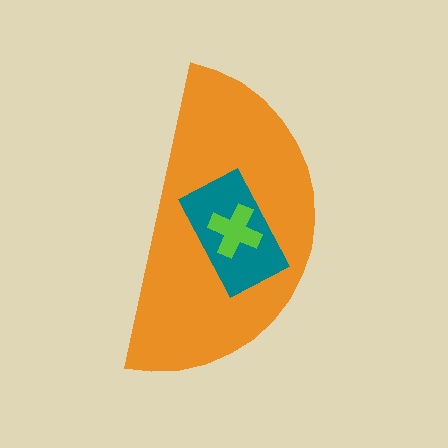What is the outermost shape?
The orange semicircle.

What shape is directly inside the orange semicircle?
The teal rectangle.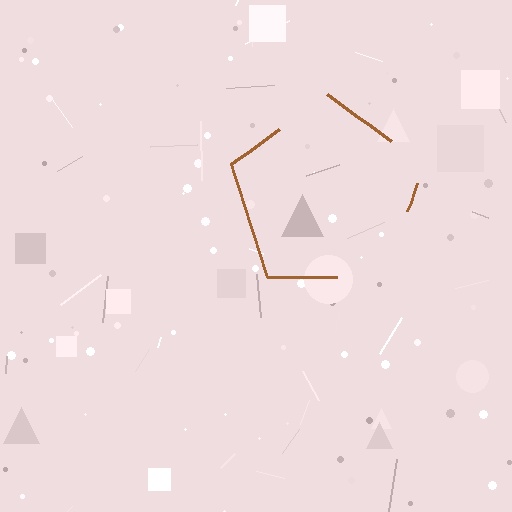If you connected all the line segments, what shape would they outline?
They would outline a pentagon.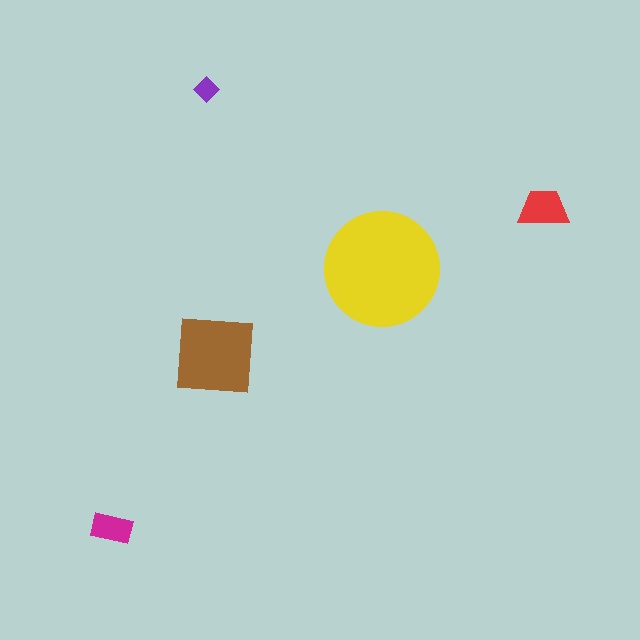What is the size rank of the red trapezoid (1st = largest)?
3rd.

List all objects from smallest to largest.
The purple diamond, the magenta rectangle, the red trapezoid, the brown square, the yellow circle.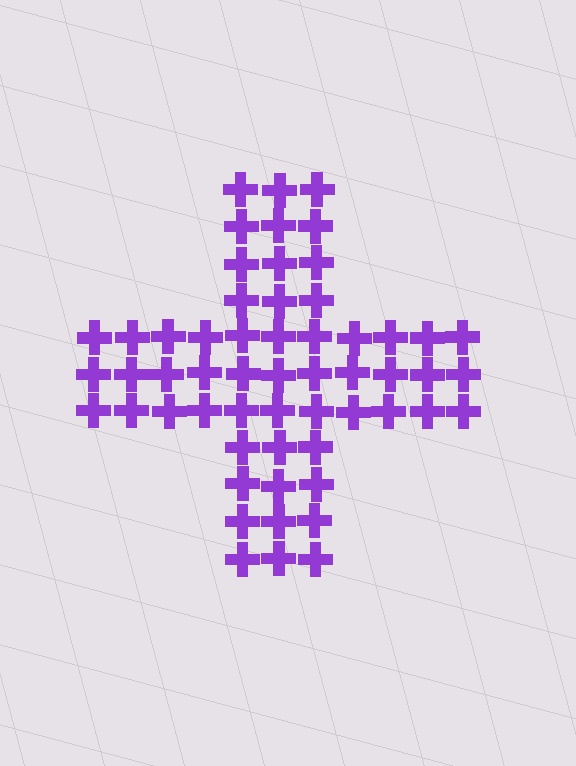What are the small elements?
The small elements are crosses.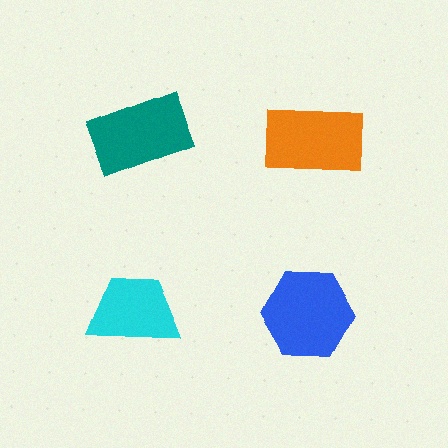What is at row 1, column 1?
A teal rectangle.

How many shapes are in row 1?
2 shapes.